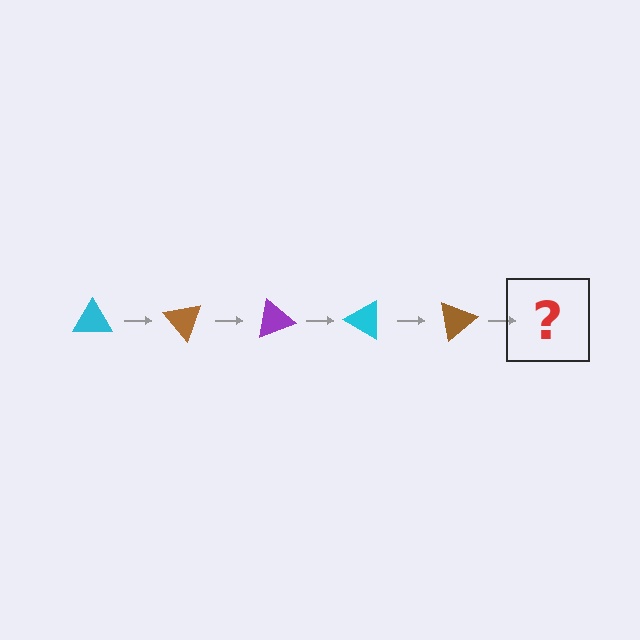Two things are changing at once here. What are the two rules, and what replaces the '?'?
The two rules are that it rotates 50 degrees each step and the color cycles through cyan, brown, and purple. The '?' should be a purple triangle, rotated 250 degrees from the start.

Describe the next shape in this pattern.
It should be a purple triangle, rotated 250 degrees from the start.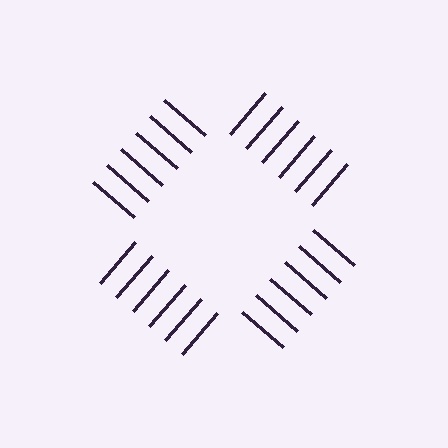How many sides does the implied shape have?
4 sides — the line-ends trace a square.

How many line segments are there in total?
24 — 6 along each of the 4 edges.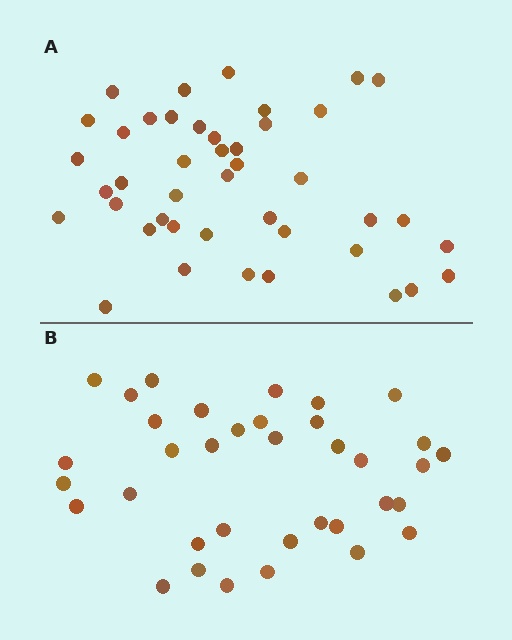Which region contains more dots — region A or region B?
Region A (the top region) has more dots.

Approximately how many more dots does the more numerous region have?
Region A has roughly 8 or so more dots than region B.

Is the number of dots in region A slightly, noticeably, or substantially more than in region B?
Region A has only slightly more — the two regions are fairly close. The ratio is roughly 1.2 to 1.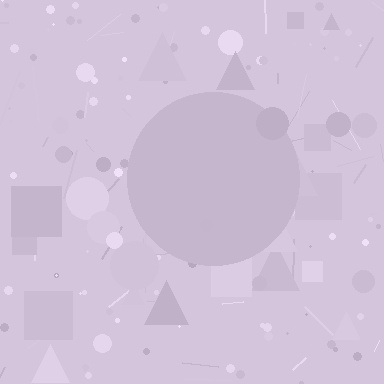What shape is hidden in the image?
A circle is hidden in the image.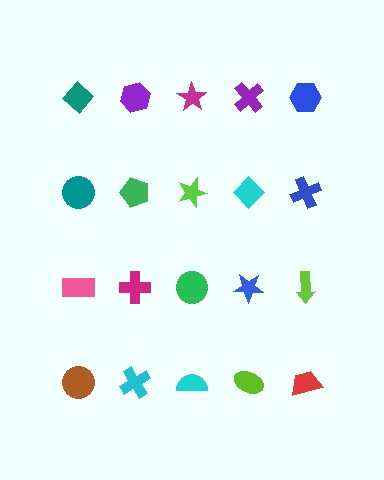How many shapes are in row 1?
5 shapes.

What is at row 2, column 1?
A teal circle.